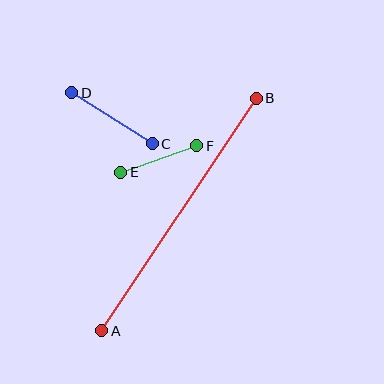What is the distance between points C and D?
The distance is approximately 95 pixels.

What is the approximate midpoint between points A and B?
The midpoint is at approximately (179, 215) pixels.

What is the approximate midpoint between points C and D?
The midpoint is at approximately (112, 118) pixels.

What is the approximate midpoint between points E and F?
The midpoint is at approximately (159, 159) pixels.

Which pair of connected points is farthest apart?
Points A and B are farthest apart.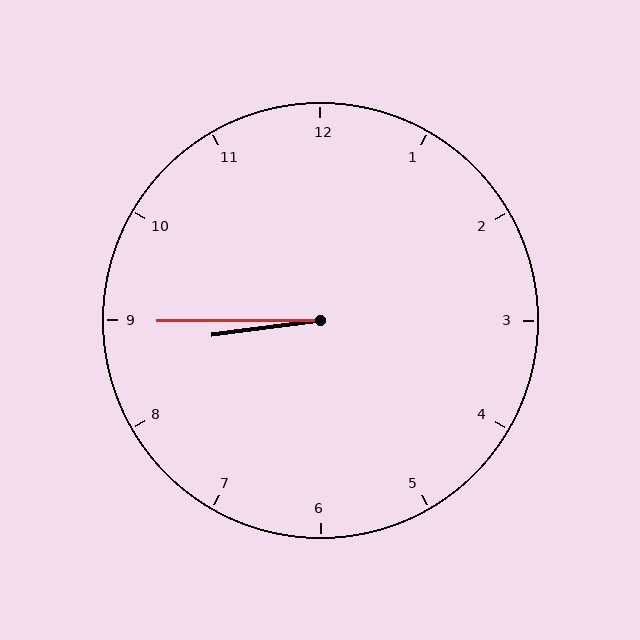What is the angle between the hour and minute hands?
Approximately 8 degrees.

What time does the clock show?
8:45.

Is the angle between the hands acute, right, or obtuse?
It is acute.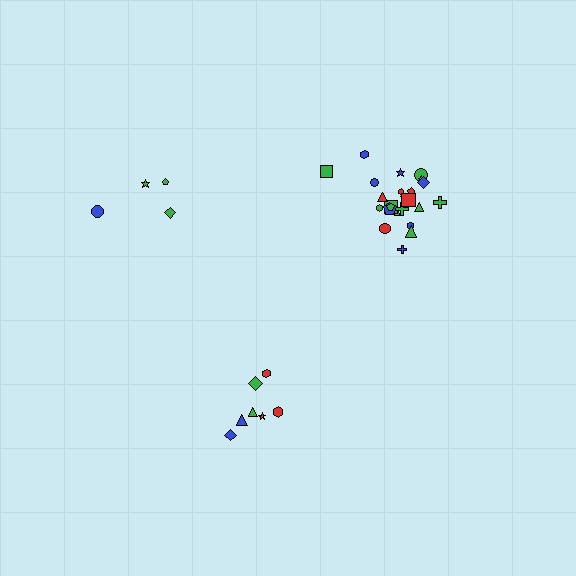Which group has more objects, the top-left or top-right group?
The top-right group.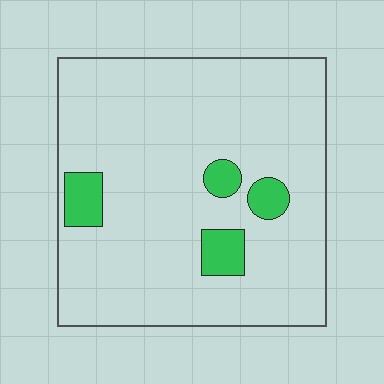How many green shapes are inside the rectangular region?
4.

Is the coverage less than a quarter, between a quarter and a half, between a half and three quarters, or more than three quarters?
Less than a quarter.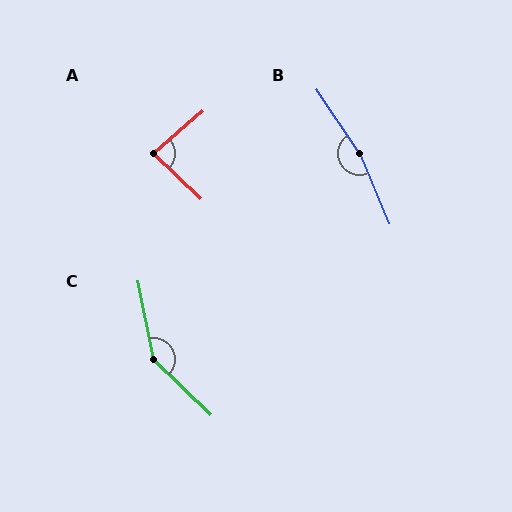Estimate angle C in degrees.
Approximately 145 degrees.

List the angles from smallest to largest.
A (84°), C (145°), B (169°).